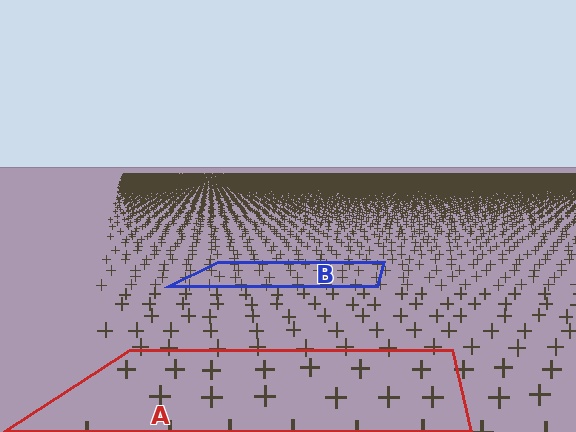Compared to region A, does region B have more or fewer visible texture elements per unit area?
Region B has more texture elements per unit area — they are packed more densely because it is farther away.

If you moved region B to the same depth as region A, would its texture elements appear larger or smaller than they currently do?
They would appear larger. At a closer depth, the same texture elements are projected at a bigger on-screen size.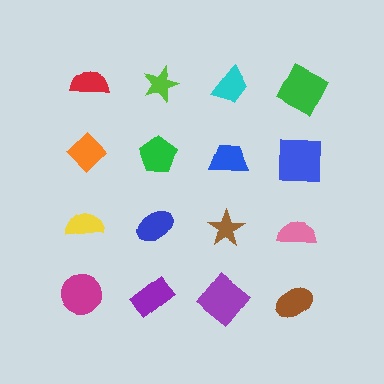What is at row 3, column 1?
A yellow semicircle.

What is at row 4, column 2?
A purple rectangle.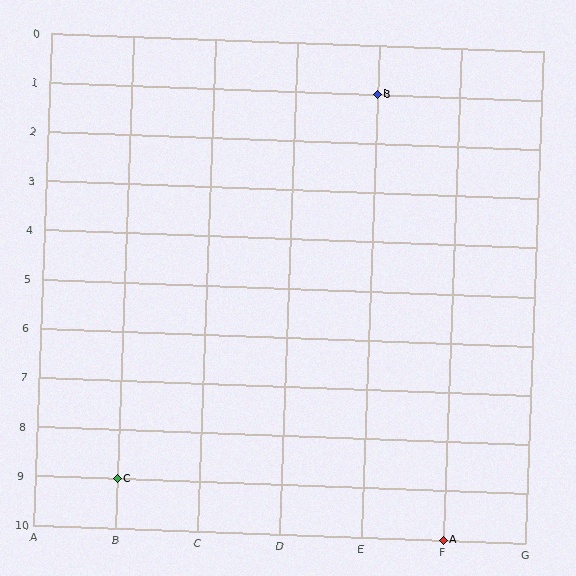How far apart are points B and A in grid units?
Points B and A are 1 column and 9 rows apart (about 9.1 grid units diagonally).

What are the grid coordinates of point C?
Point C is at grid coordinates (B, 9).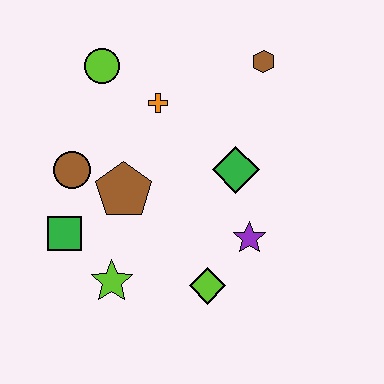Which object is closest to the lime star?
The green square is closest to the lime star.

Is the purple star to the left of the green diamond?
No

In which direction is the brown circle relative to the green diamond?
The brown circle is to the left of the green diamond.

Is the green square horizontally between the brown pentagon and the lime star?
No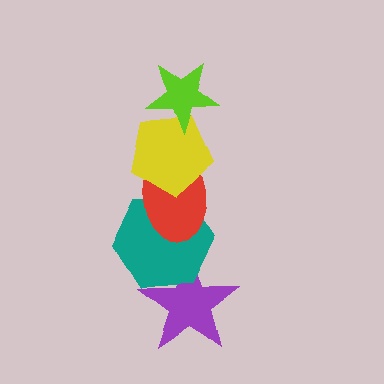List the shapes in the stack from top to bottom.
From top to bottom: the lime star, the yellow pentagon, the red ellipse, the teal hexagon, the purple star.